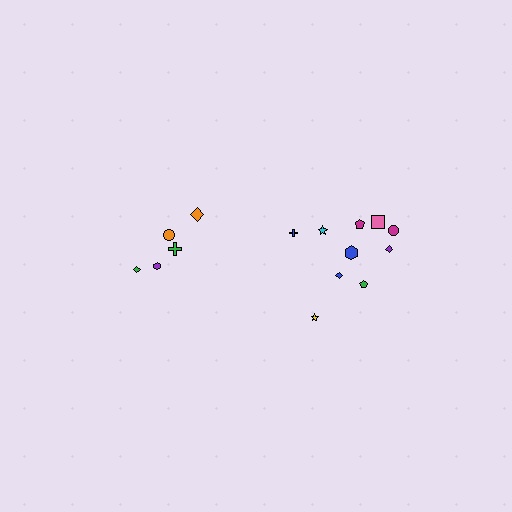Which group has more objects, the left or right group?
The right group.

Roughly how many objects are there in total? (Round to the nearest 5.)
Roughly 15 objects in total.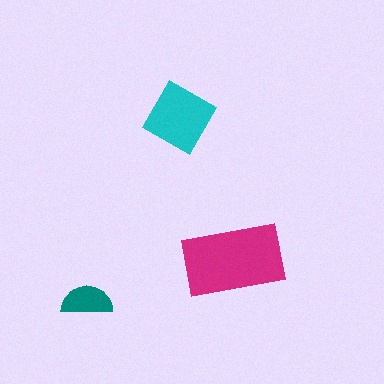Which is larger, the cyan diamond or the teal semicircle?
The cyan diamond.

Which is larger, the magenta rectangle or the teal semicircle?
The magenta rectangle.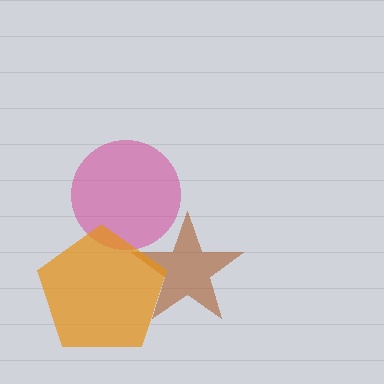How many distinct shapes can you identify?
There are 3 distinct shapes: a magenta circle, a brown star, an orange pentagon.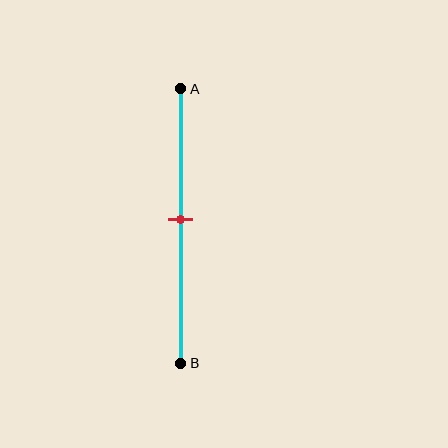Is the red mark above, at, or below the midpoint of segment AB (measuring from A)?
The red mark is approximately at the midpoint of segment AB.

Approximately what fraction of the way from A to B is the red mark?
The red mark is approximately 45% of the way from A to B.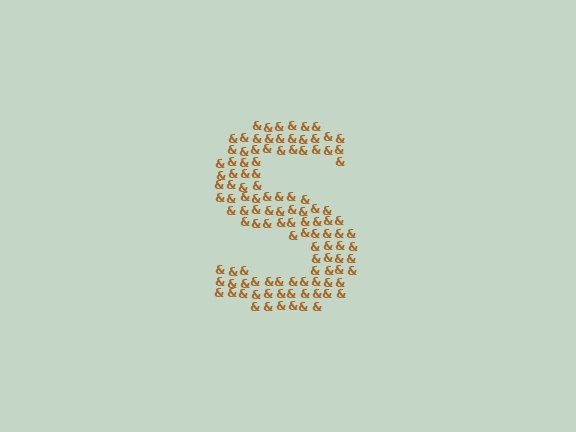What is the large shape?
The large shape is the letter S.